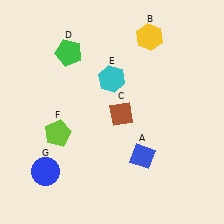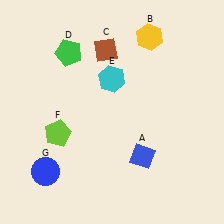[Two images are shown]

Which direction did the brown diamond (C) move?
The brown diamond (C) moved up.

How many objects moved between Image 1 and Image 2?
1 object moved between the two images.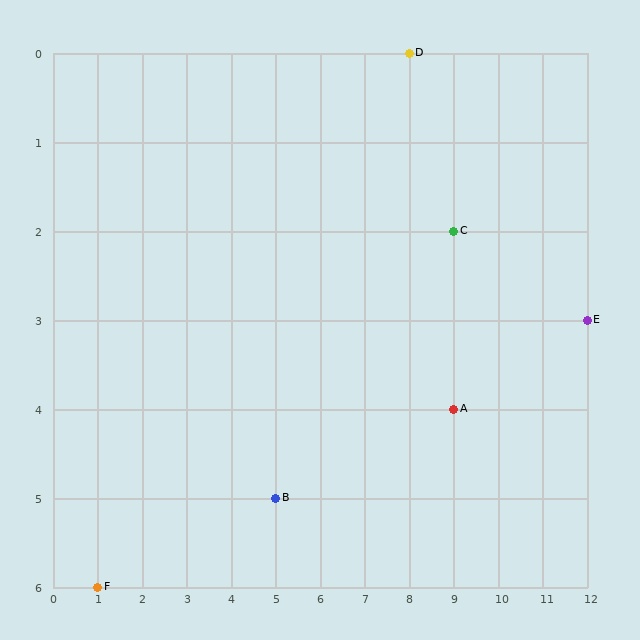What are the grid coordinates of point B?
Point B is at grid coordinates (5, 5).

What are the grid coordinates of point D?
Point D is at grid coordinates (8, 0).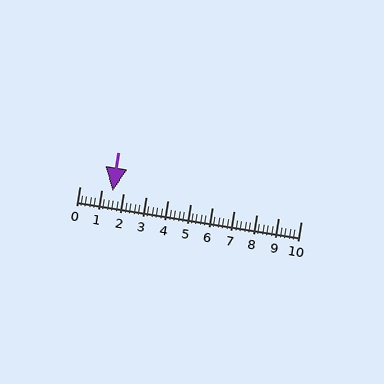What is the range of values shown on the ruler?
The ruler shows values from 0 to 10.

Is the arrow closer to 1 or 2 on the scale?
The arrow is closer to 2.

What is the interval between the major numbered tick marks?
The major tick marks are spaced 1 units apart.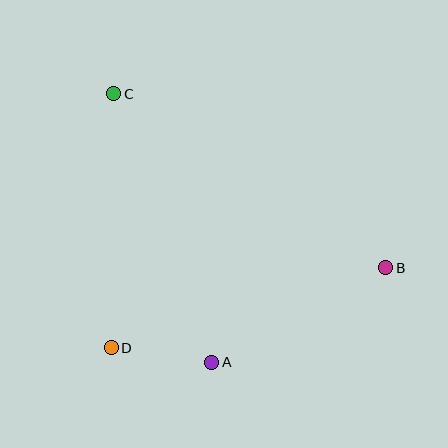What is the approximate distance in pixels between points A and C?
The distance between A and C is approximately 286 pixels.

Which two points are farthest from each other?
Points B and C are farthest from each other.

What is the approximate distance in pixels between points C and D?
The distance between C and D is approximately 254 pixels.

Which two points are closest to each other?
Points A and D are closest to each other.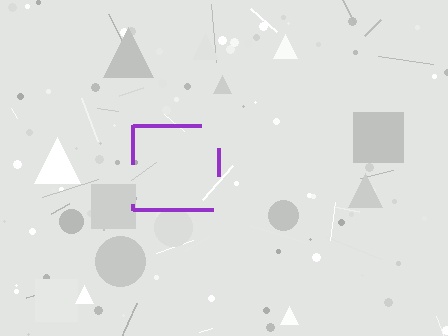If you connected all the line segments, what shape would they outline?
They would outline a square.